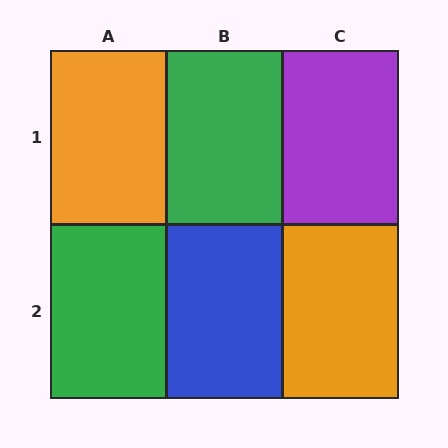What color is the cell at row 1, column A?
Orange.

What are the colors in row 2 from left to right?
Green, blue, orange.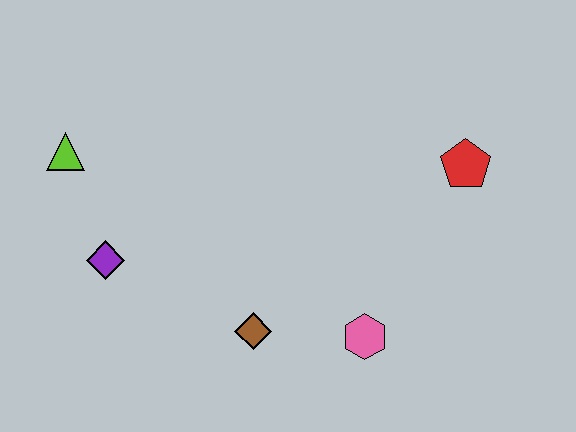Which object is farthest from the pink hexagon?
The lime triangle is farthest from the pink hexagon.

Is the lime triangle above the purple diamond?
Yes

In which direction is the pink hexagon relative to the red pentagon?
The pink hexagon is below the red pentagon.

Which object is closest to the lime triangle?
The purple diamond is closest to the lime triangle.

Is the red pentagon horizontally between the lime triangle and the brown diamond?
No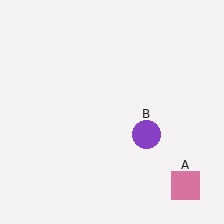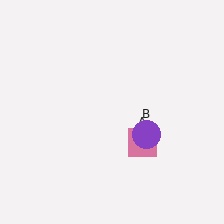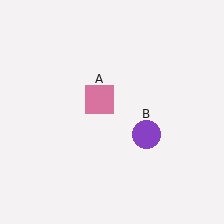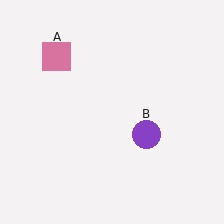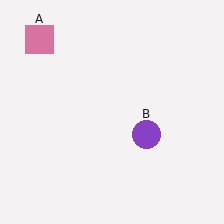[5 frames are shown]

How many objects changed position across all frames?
1 object changed position: pink square (object A).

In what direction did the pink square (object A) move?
The pink square (object A) moved up and to the left.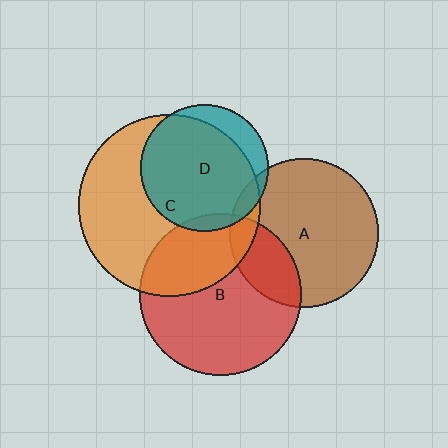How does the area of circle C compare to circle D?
Approximately 2.0 times.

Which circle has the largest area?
Circle C (orange).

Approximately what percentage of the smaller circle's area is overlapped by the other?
Approximately 5%.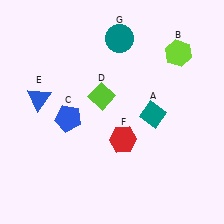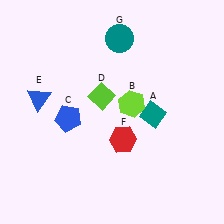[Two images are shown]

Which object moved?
The lime hexagon (B) moved down.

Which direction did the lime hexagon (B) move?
The lime hexagon (B) moved down.